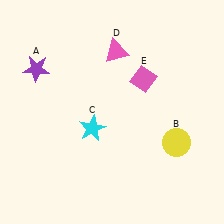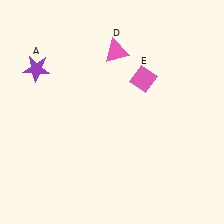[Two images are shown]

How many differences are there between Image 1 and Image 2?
There are 2 differences between the two images.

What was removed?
The cyan star (C), the yellow circle (B) were removed in Image 2.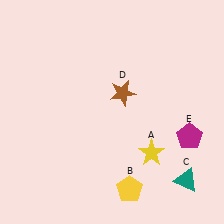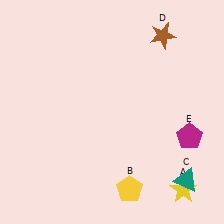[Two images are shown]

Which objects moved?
The objects that moved are: the yellow star (A), the brown star (D).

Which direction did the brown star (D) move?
The brown star (D) moved up.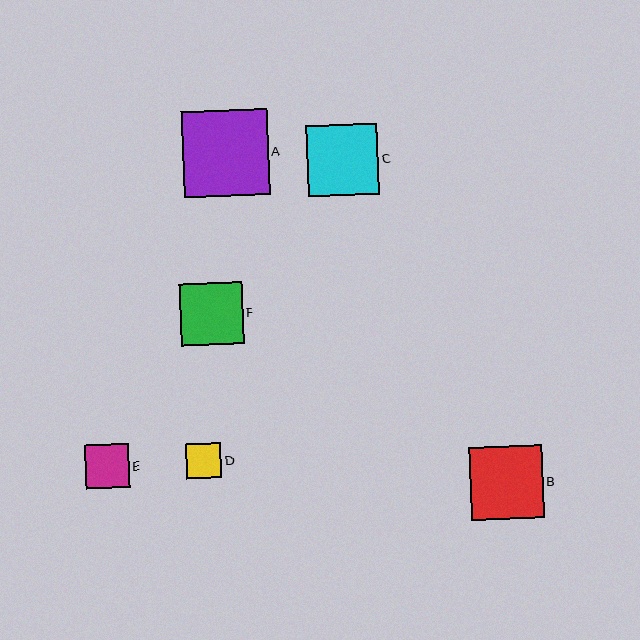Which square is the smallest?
Square D is the smallest with a size of approximately 35 pixels.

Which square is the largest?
Square A is the largest with a size of approximately 85 pixels.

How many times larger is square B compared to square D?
Square B is approximately 2.1 times the size of square D.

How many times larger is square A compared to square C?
Square A is approximately 1.2 times the size of square C.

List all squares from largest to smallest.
From largest to smallest: A, B, C, F, E, D.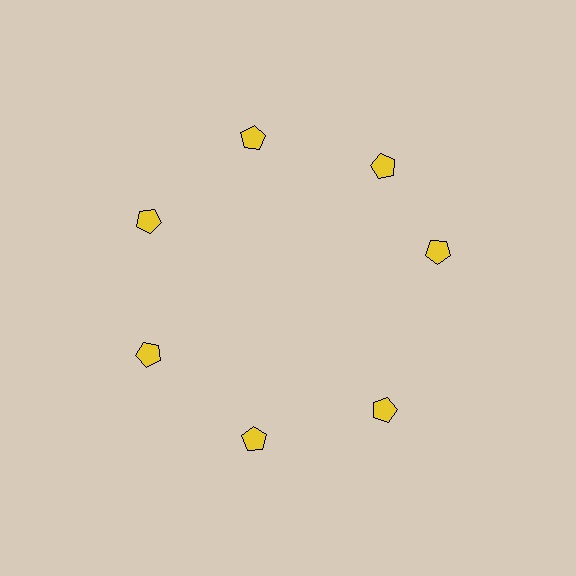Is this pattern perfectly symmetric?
No. The 7 yellow pentagons are arranged in a ring, but one element near the 3 o'clock position is rotated out of alignment along the ring, breaking the 7-fold rotational symmetry.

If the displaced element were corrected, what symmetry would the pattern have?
It would have 7-fold rotational symmetry — the pattern would map onto itself every 51 degrees.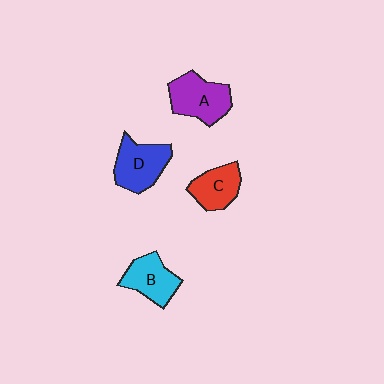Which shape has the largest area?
Shape A (purple).